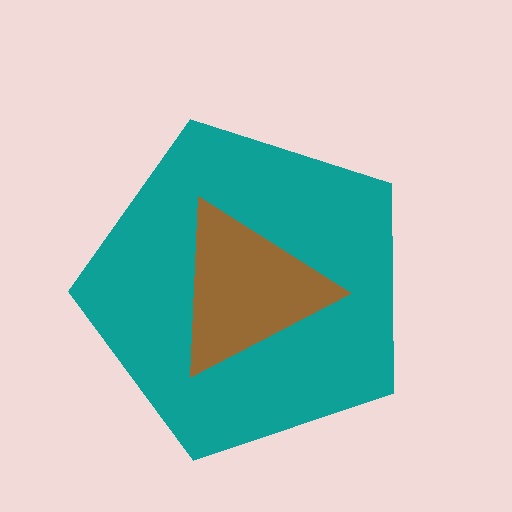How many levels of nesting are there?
2.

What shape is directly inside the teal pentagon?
The brown triangle.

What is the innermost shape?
The brown triangle.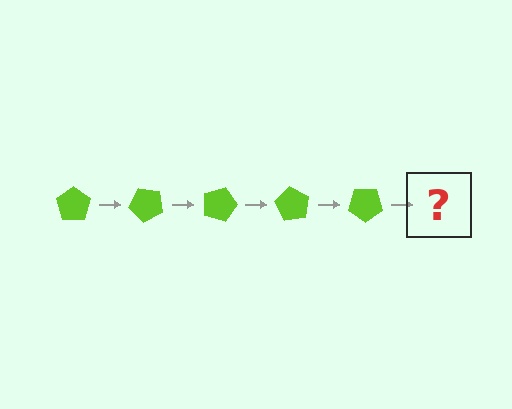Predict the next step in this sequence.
The next step is a lime pentagon rotated 225 degrees.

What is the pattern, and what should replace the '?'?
The pattern is that the pentagon rotates 45 degrees each step. The '?' should be a lime pentagon rotated 225 degrees.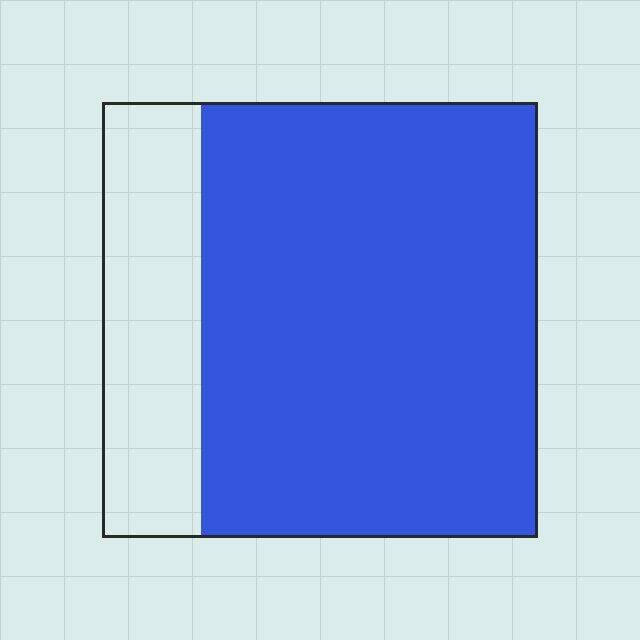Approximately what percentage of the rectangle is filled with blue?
Approximately 75%.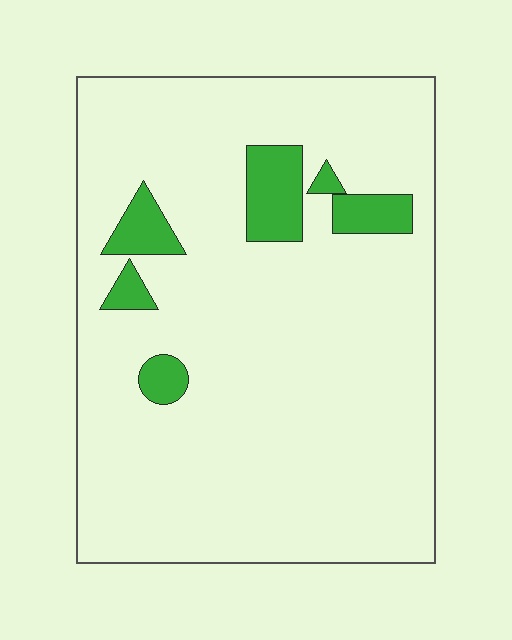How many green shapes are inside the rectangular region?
6.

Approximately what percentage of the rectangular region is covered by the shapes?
Approximately 10%.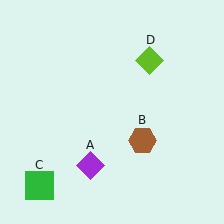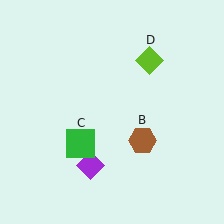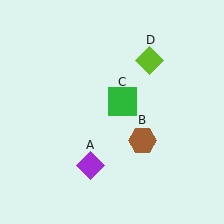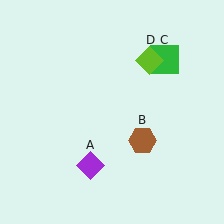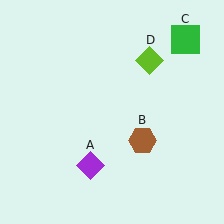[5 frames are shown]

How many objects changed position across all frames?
1 object changed position: green square (object C).